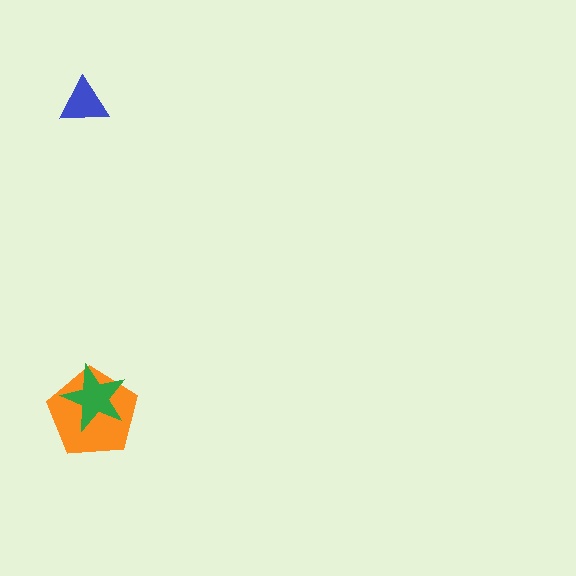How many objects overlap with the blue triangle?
0 objects overlap with the blue triangle.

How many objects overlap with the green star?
1 object overlaps with the green star.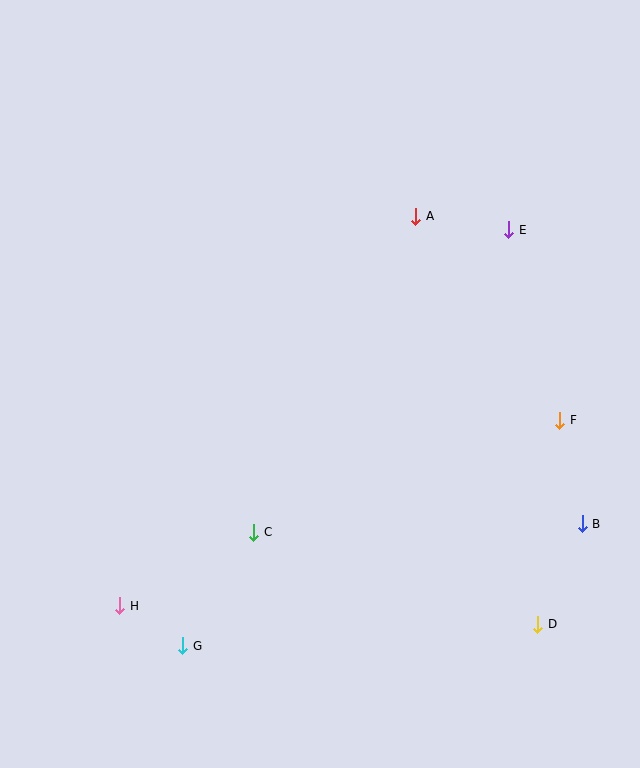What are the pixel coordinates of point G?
Point G is at (182, 646).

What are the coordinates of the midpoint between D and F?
The midpoint between D and F is at (549, 522).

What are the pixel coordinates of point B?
Point B is at (582, 524).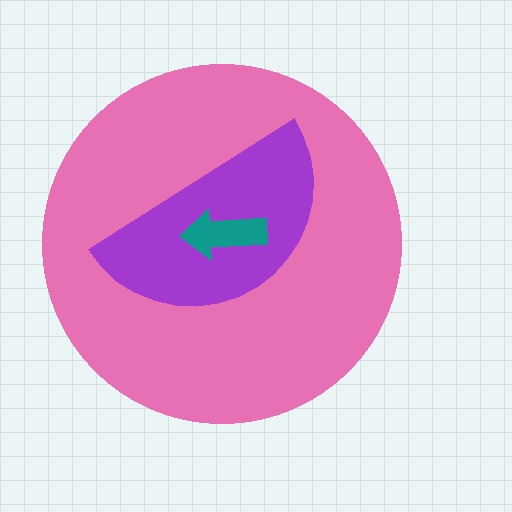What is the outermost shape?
The pink circle.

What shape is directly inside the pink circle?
The purple semicircle.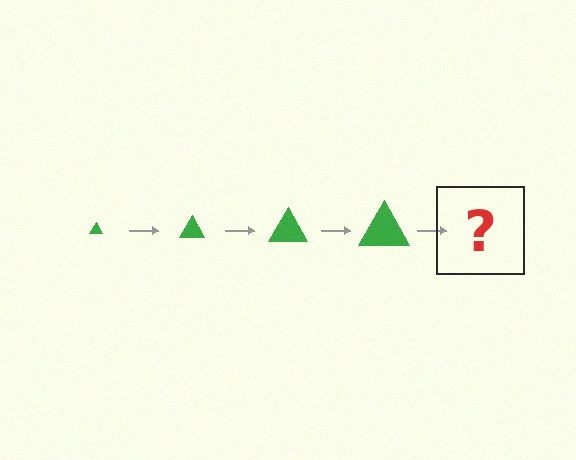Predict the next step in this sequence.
The next step is a green triangle, larger than the previous one.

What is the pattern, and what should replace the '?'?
The pattern is that the triangle gets progressively larger each step. The '?' should be a green triangle, larger than the previous one.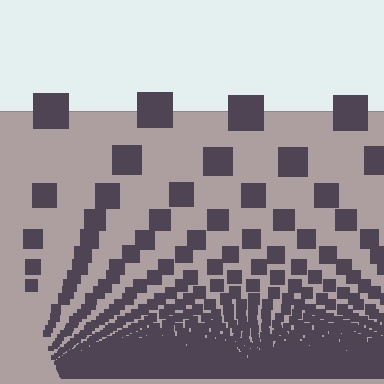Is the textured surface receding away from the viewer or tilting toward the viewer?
The surface appears to tilt toward the viewer. Texture elements get larger and sparser toward the top.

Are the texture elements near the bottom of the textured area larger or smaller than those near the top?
Smaller. The gradient is inverted — elements near the bottom are smaller and denser.